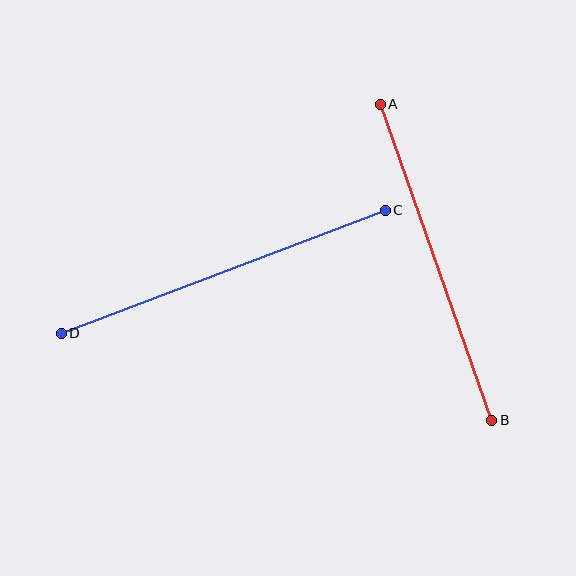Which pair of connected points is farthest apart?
Points C and D are farthest apart.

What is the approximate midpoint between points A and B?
The midpoint is at approximately (436, 262) pixels.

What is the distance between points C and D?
The distance is approximately 347 pixels.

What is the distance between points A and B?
The distance is approximately 335 pixels.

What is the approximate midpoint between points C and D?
The midpoint is at approximately (223, 272) pixels.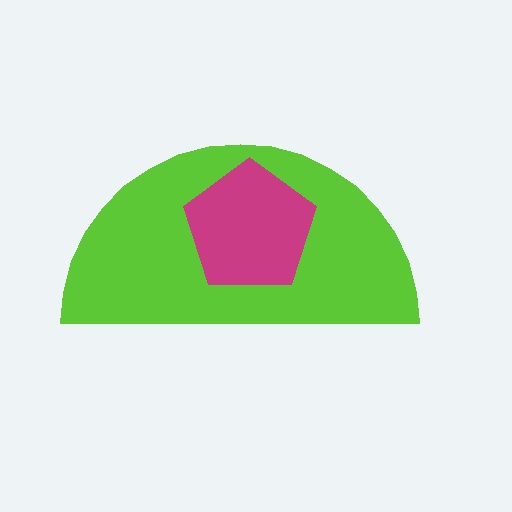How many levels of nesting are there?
2.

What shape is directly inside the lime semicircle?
The magenta pentagon.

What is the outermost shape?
The lime semicircle.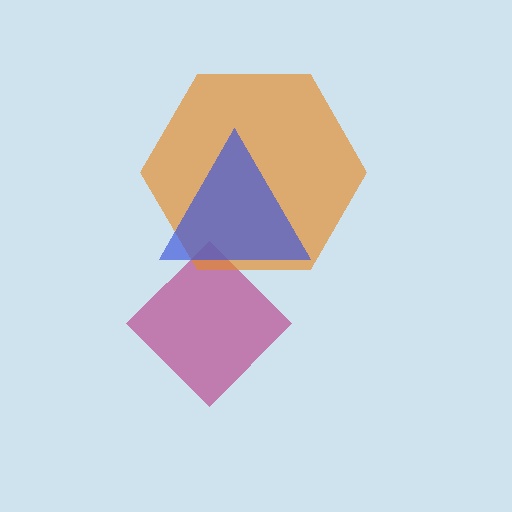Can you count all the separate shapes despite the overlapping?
Yes, there are 3 separate shapes.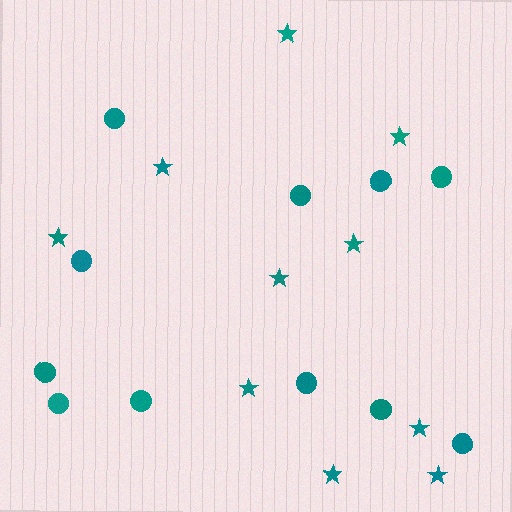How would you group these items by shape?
There are 2 groups: one group of stars (10) and one group of circles (11).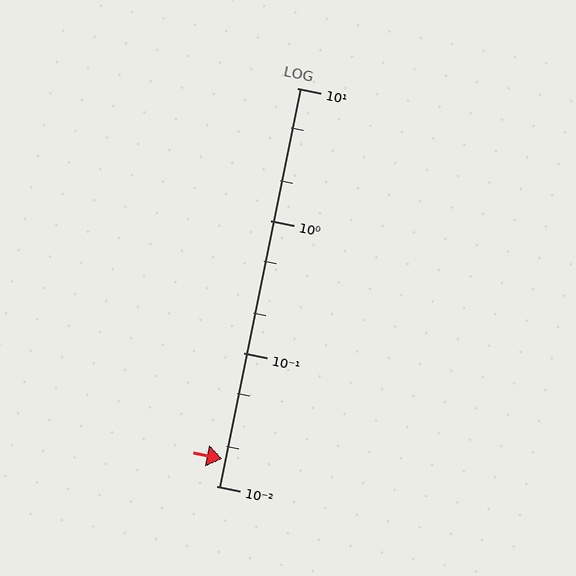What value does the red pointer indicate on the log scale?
The pointer indicates approximately 0.016.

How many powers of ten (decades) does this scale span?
The scale spans 3 decades, from 0.01 to 10.